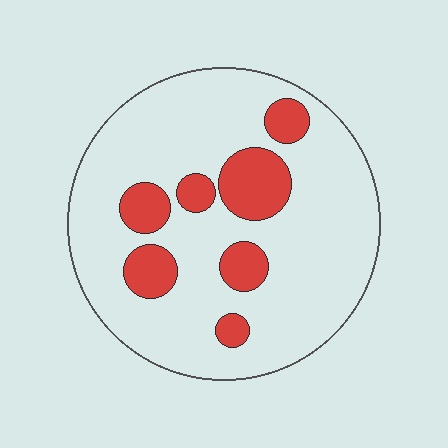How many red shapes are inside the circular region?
7.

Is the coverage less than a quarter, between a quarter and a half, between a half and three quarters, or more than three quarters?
Less than a quarter.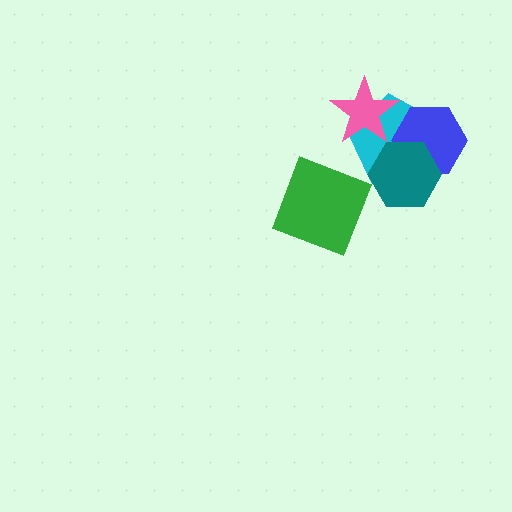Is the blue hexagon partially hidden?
Yes, it is partially covered by another shape.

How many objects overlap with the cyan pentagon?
3 objects overlap with the cyan pentagon.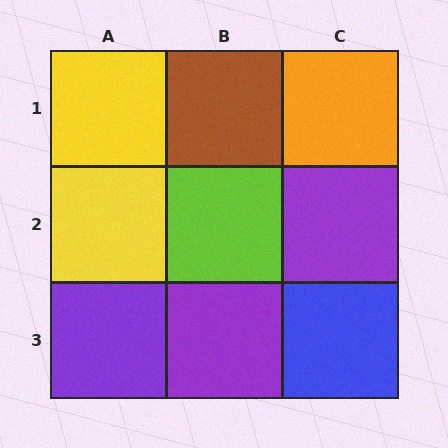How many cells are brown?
1 cell is brown.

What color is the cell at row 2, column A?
Yellow.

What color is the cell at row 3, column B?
Purple.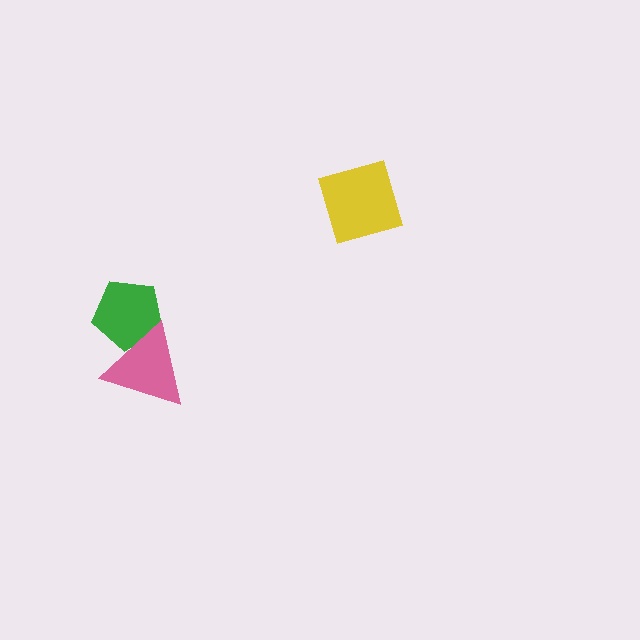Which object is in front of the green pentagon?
The pink triangle is in front of the green pentagon.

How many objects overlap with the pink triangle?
1 object overlaps with the pink triangle.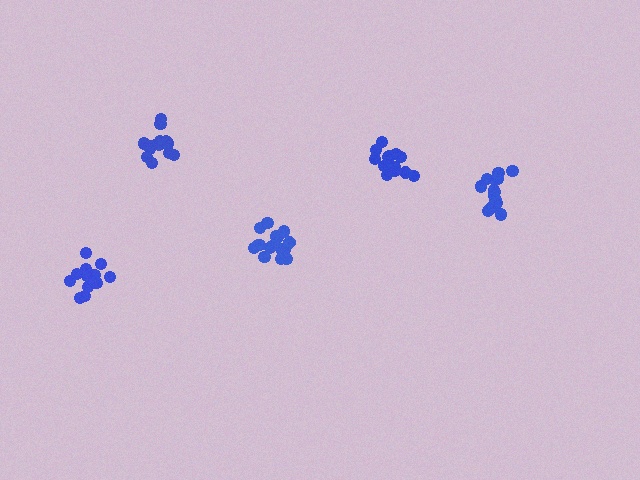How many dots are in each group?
Group 1: 14 dots, Group 2: 19 dots, Group 3: 14 dots, Group 4: 16 dots, Group 5: 15 dots (78 total).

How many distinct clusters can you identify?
There are 5 distinct clusters.